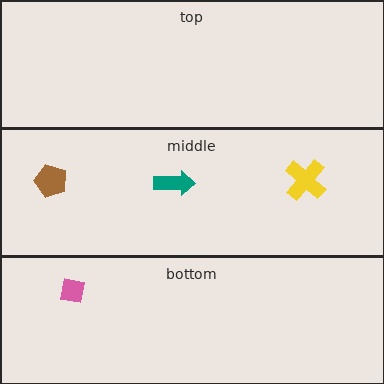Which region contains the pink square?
The bottom region.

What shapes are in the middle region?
The teal arrow, the brown pentagon, the yellow cross.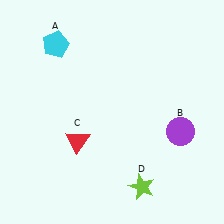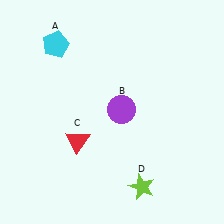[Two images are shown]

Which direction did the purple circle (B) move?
The purple circle (B) moved left.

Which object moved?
The purple circle (B) moved left.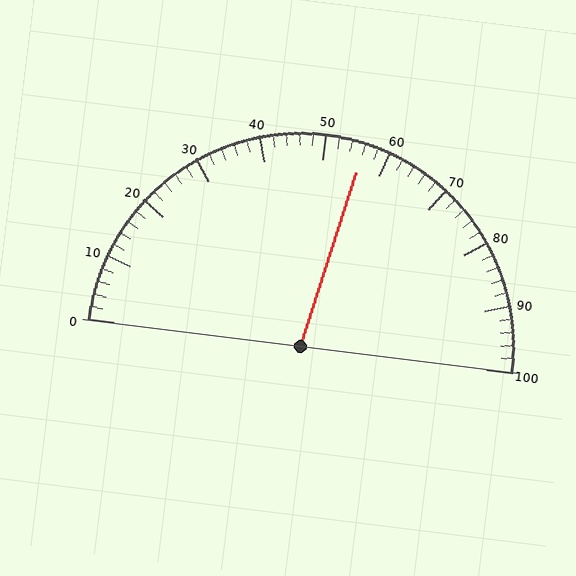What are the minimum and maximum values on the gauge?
The gauge ranges from 0 to 100.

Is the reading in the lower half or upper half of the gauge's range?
The reading is in the upper half of the range (0 to 100).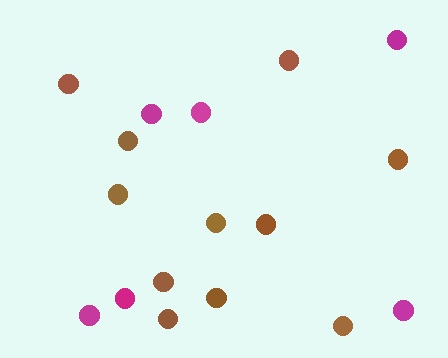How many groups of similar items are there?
There are 2 groups: one group of brown circles (11) and one group of magenta circles (6).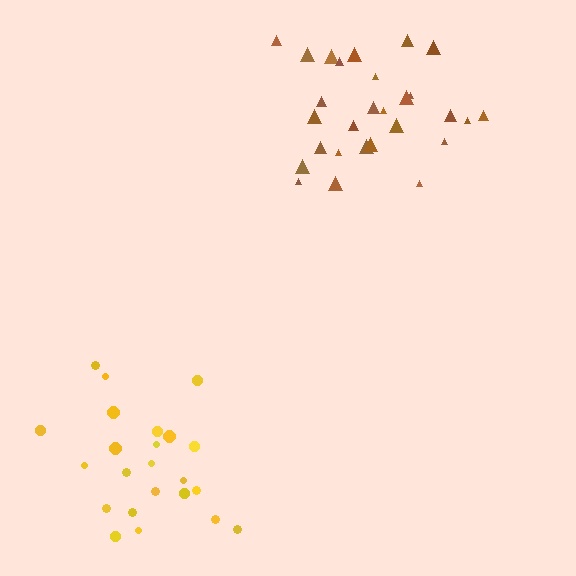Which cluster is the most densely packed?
Brown.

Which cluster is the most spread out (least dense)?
Yellow.